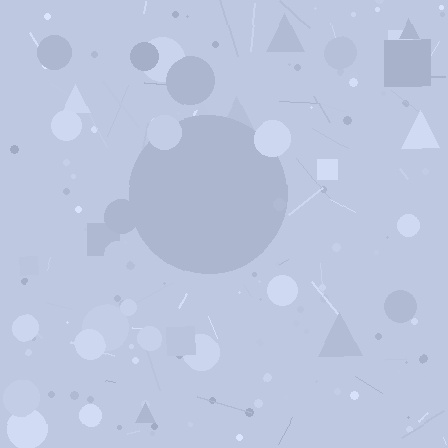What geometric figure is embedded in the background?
A circle is embedded in the background.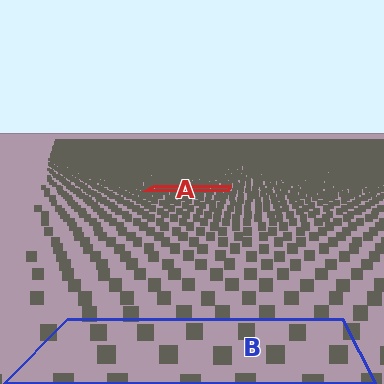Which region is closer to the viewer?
Region B is closer. The texture elements there are larger and more spread out.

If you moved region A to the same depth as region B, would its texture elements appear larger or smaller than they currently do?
They would appear larger. At a closer depth, the same texture elements are projected at a bigger on-screen size.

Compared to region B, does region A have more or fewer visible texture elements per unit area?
Region A has more texture elements per unit area — they are packed more densely because it is farther away.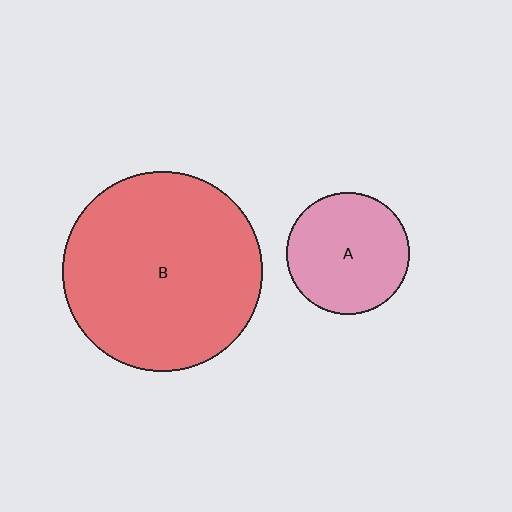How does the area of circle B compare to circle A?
Approximately 2.6 times.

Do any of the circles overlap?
No, none of the circles overlap.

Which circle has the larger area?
Circle B (red).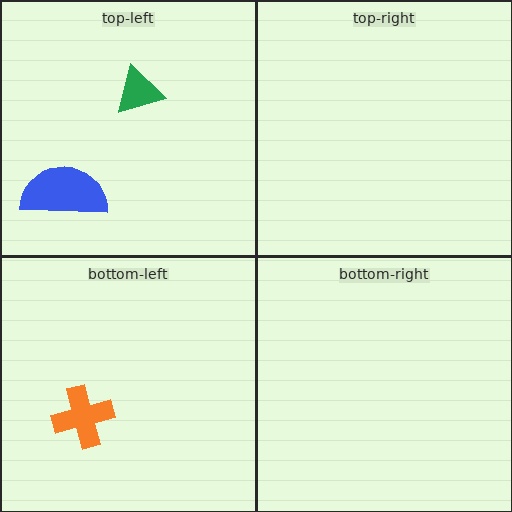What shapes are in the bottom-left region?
The orange cross.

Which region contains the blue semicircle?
The top-left region.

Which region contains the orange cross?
The bottom-left region.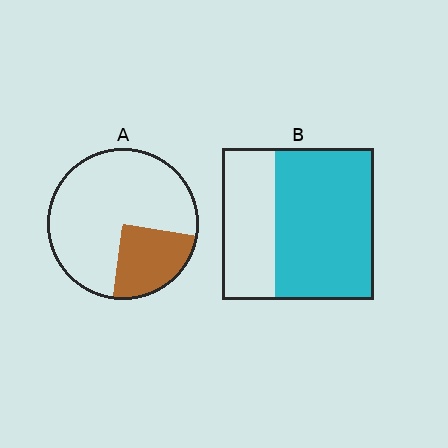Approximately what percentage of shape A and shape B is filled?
A is approximately 25% and B is approximately 65%.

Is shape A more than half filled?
No.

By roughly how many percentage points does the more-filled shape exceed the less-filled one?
By roughly 40 percentage points (B over A).